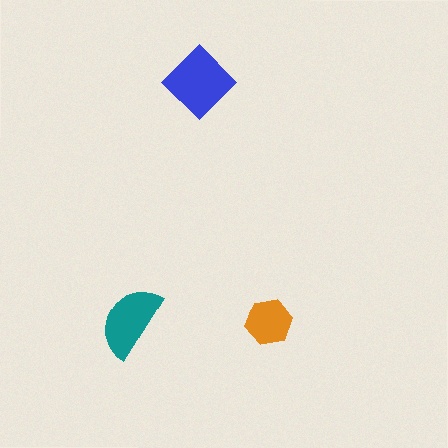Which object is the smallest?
The orange hexagon.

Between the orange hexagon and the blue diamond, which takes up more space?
The blue diamond.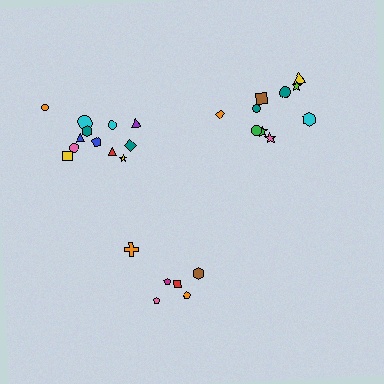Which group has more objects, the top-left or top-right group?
The top-left group.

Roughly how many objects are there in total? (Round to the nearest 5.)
Roughly 30 objects in total.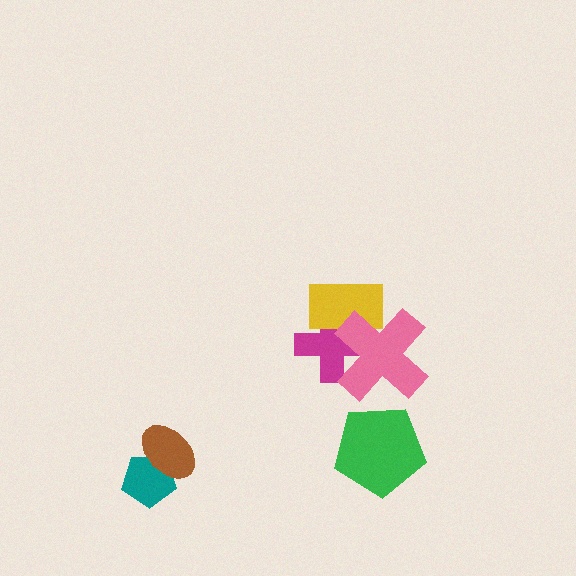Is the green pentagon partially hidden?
No, no other shape covers it.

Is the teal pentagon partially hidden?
Yes, it is partially covered by another shape.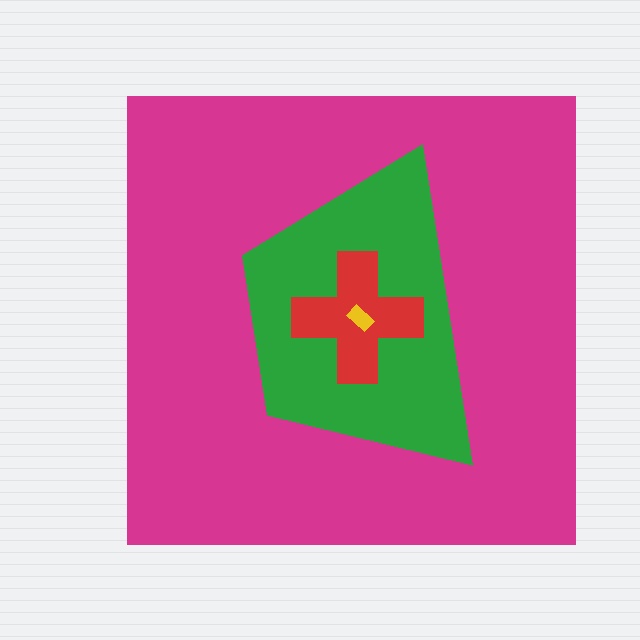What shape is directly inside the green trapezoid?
The red cross.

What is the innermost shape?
The yellow rectangle.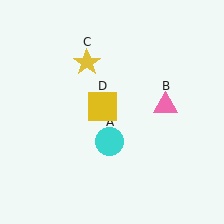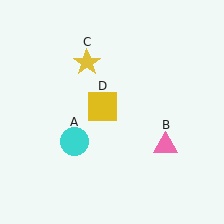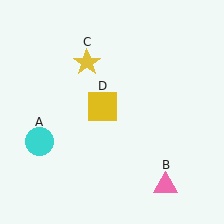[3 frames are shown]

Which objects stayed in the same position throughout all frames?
Yellow star (object C) and yellow square (object D) remained stationary.